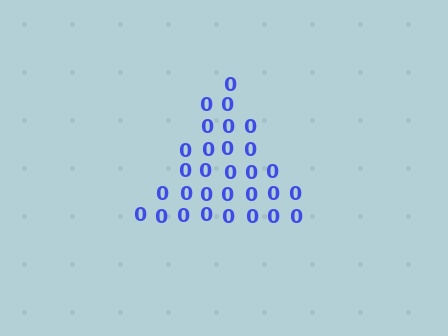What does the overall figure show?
The overall figure shows a triangle.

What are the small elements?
The small elements are digit 0's.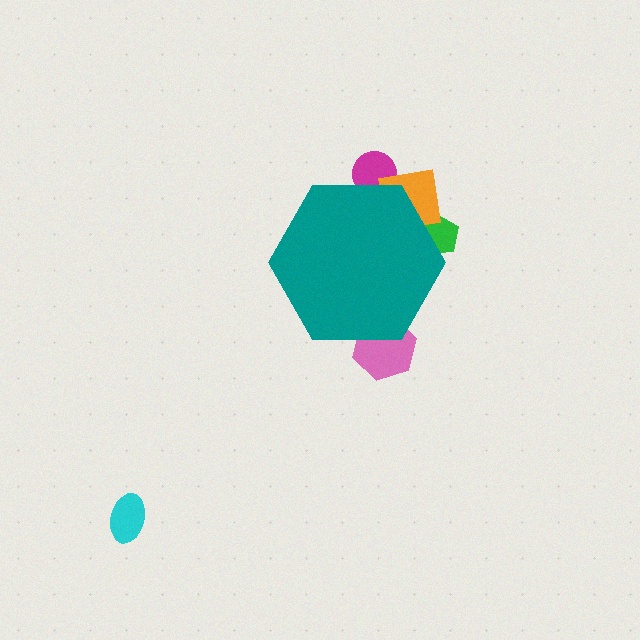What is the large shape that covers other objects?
A teal hexagon.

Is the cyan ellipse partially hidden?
No, the cyan ellipse is fully visible.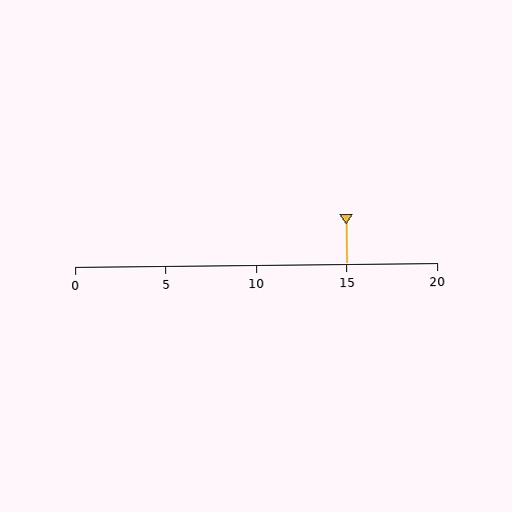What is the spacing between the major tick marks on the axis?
The major ticks are spaced 5 apart.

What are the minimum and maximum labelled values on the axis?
The axis runs from 0 to 20.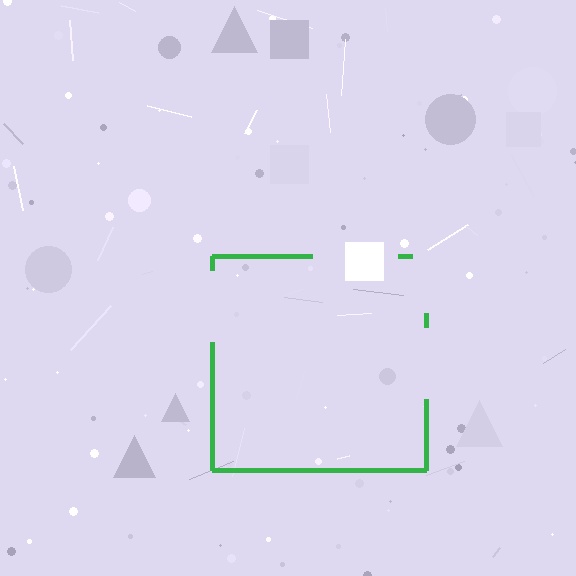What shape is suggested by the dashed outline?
The dashed outline suggests a square.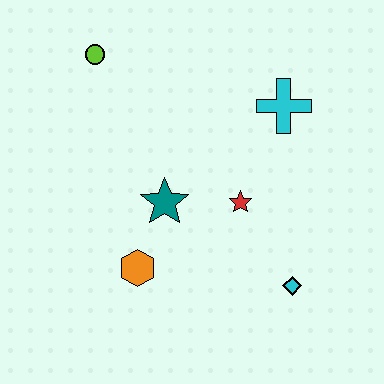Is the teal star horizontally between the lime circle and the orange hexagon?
No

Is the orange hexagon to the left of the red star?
Yes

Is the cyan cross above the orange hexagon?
Yes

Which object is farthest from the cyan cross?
The orange hexagon is farthest from the cyan cross.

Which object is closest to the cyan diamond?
The red star is closest to the cyan diamond.